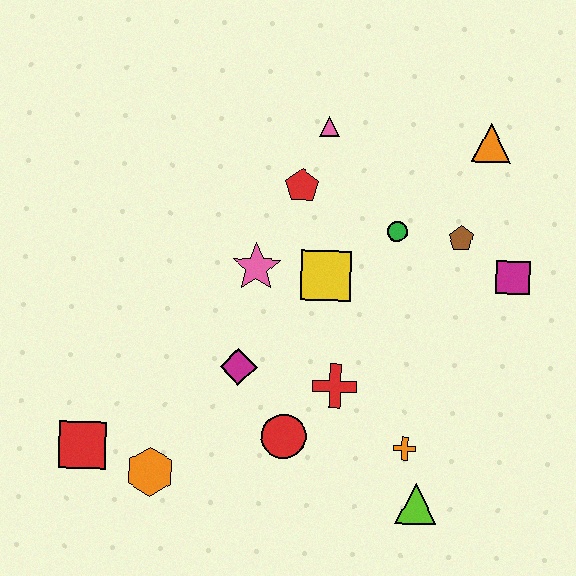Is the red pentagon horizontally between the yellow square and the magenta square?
No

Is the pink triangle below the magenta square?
No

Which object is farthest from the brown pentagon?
The red square is farthest from the brown pentagon.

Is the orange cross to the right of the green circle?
Yes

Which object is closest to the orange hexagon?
The red square is closest to the orange hexagon.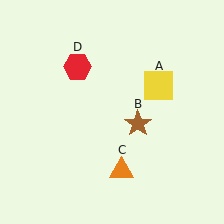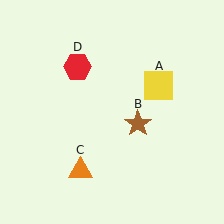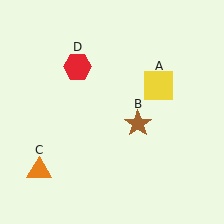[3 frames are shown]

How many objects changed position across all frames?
1 object changed position: orange triangle (object C).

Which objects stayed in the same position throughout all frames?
Yellow square (object A) and brown star (object B) and red hexagon (object D) remained stationary.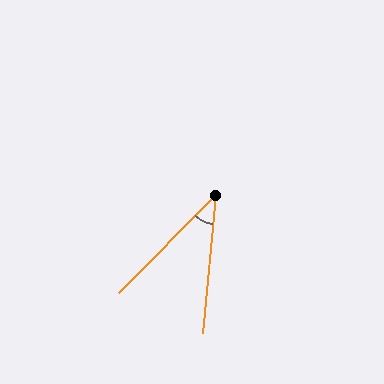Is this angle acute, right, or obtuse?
It is acute.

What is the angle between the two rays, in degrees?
Approximately 39 degrees.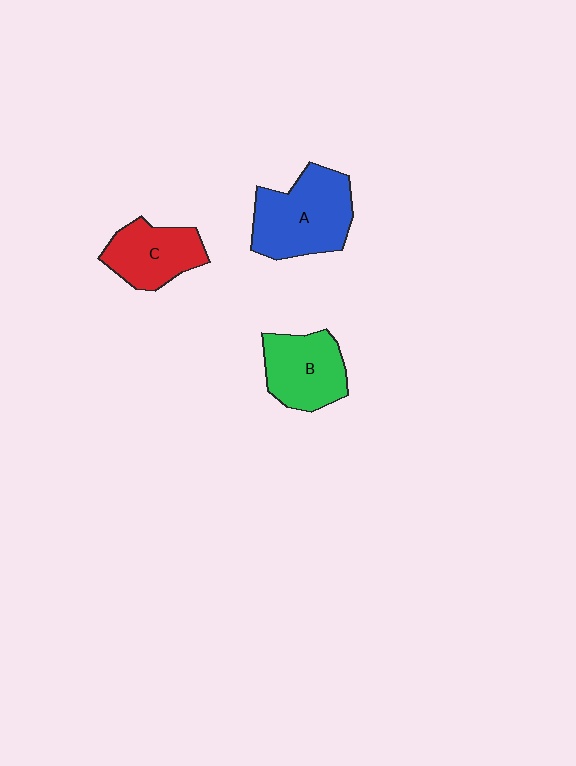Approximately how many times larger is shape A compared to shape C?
Approximately 1.4 times.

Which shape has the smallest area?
Shape C (red).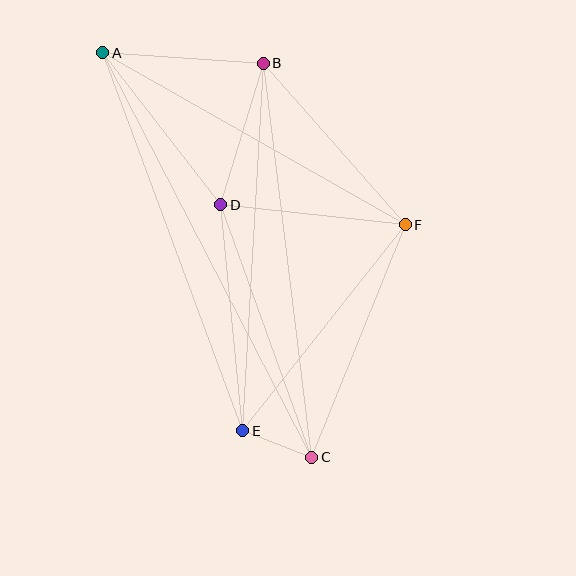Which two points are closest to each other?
Points C and E are closest to each other.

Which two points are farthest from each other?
Points A and C are farthest from each other.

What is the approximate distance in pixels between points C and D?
The distance between C and D is approximately 269 pixels.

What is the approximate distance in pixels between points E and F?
The distance between E and F is approximately 262 pixels.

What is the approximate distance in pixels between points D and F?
The distance between D and F is approximately 185 pixels.